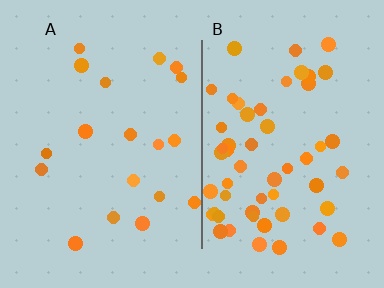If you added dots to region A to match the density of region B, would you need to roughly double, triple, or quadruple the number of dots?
Approximately triple.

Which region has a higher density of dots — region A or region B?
B (the right).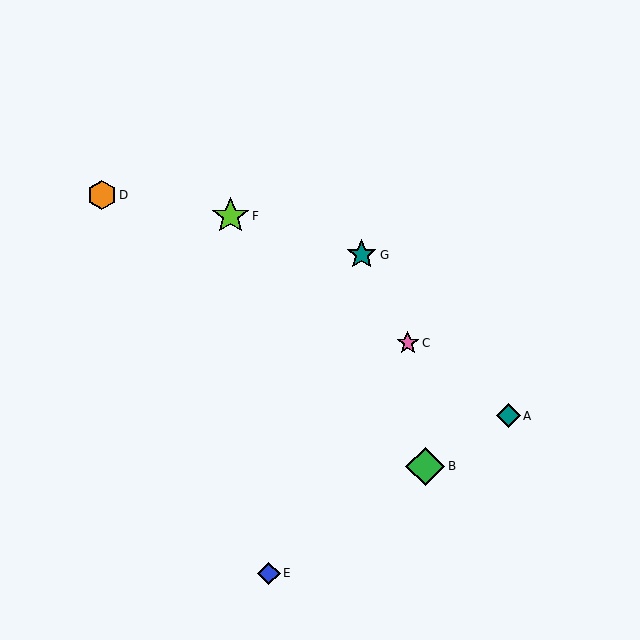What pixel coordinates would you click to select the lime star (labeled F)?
Click at (230, 216) to select the lime star F.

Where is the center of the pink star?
The center of the pink star is at (408, 343).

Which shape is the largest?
The green diamond (labeled B) is the largest.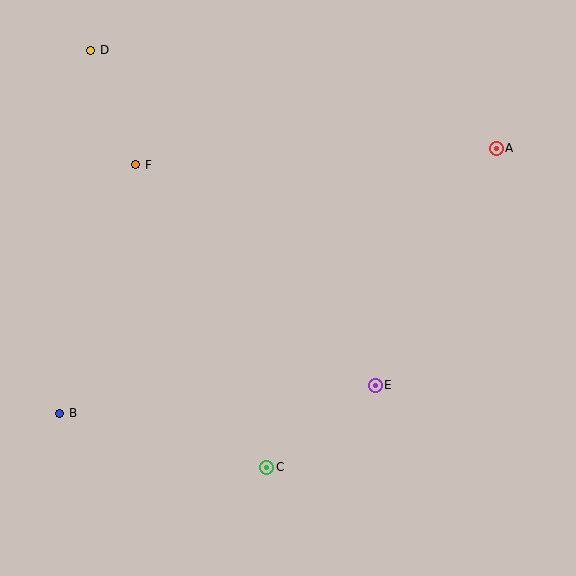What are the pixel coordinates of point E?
Point E is at (375, 385).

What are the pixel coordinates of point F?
Point F is at (136, 165).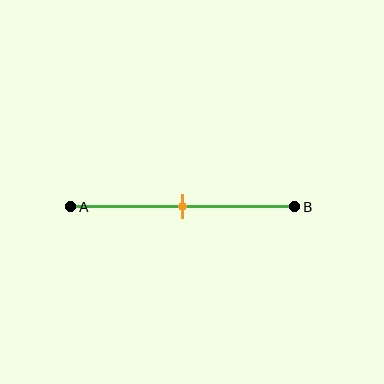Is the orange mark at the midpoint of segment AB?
Yes, the mark is approximately at the midpoint.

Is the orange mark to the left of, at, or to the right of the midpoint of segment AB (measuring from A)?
The orange mark is approximately at the midpoint of segment AB.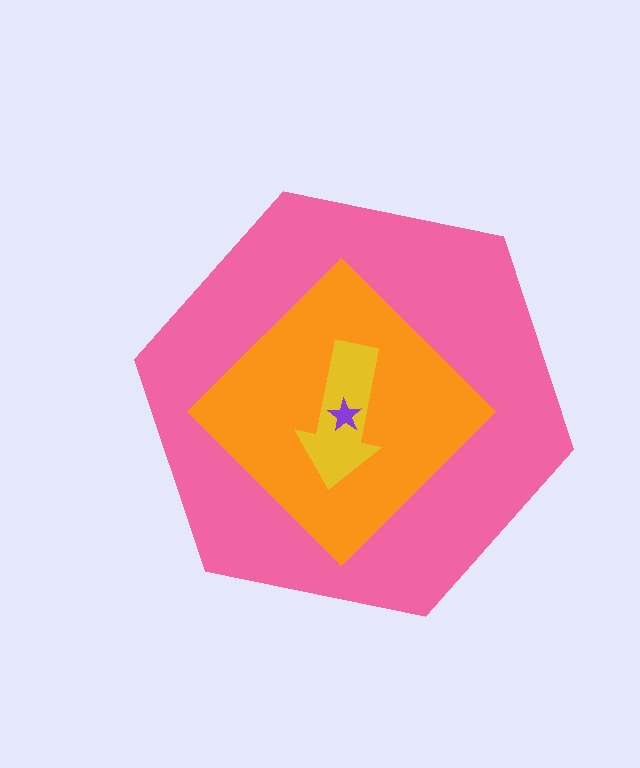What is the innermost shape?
The purple star.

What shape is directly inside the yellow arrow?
The purple star.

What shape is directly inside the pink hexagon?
The orange diamond.